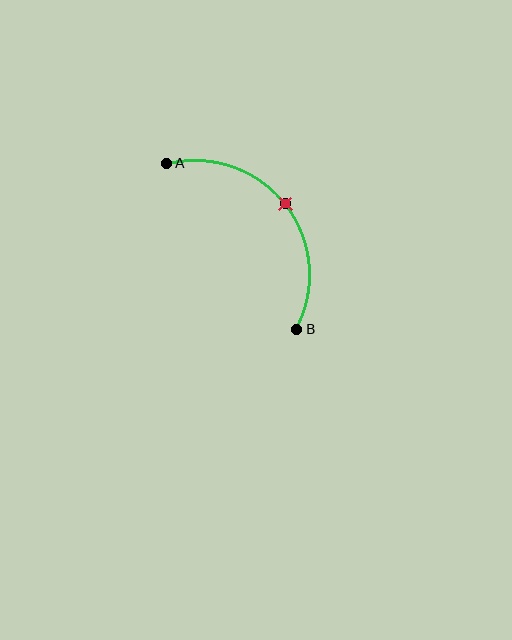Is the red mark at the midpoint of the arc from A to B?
Yes. The red mark lies on the arc at equal arc-length from both A and B — it is the arc midpoint.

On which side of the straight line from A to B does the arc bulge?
The arc bulges above and to the right of the straight line connecting A and B.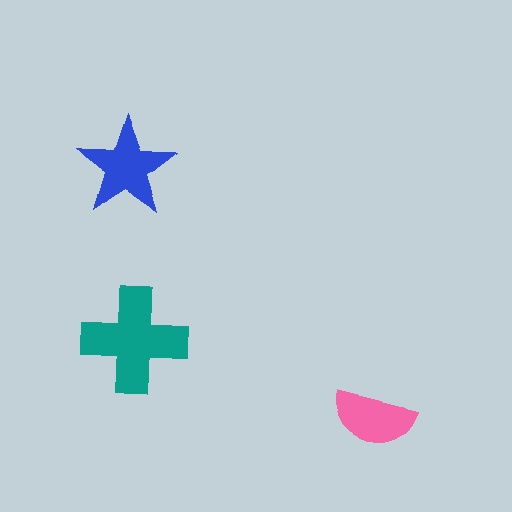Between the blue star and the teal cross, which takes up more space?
The teal cross.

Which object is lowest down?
The pink semicircle is bottommost.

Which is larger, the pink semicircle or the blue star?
The blue star.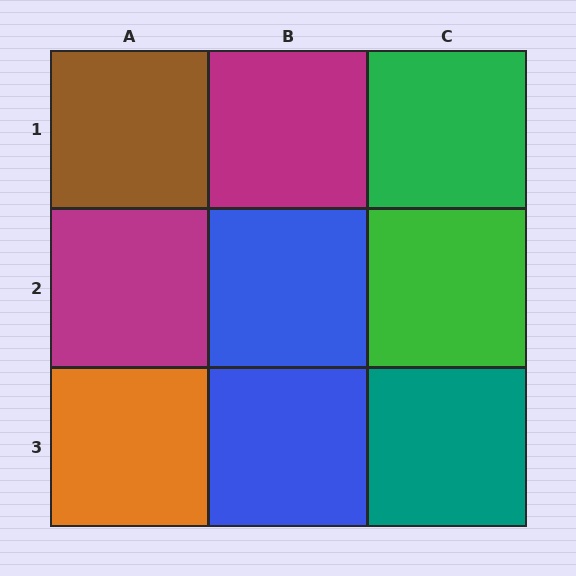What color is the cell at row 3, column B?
Blue.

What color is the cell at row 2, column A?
Magenta.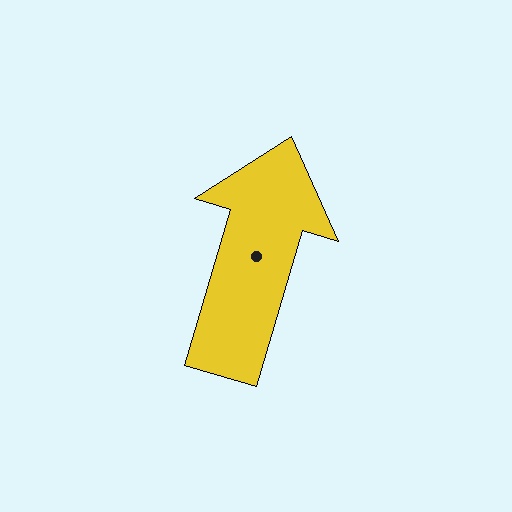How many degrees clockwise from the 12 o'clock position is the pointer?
Approximately 16 degrees.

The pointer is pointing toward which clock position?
Roughly 1 o'clock.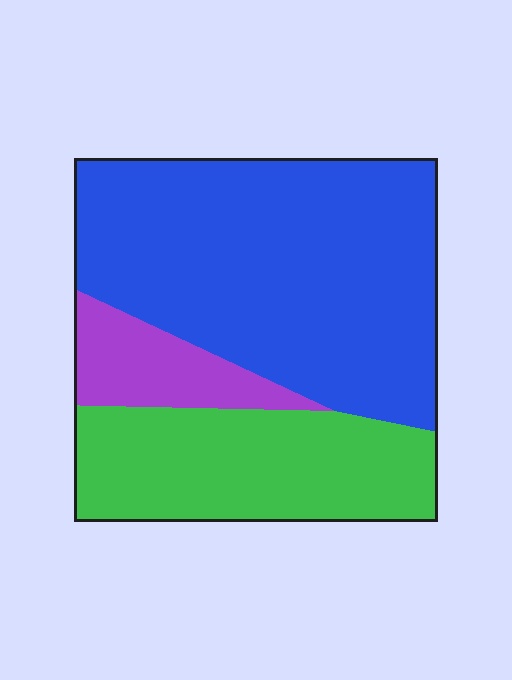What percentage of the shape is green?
Green covers roughly 30% of the shape.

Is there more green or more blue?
Blue.